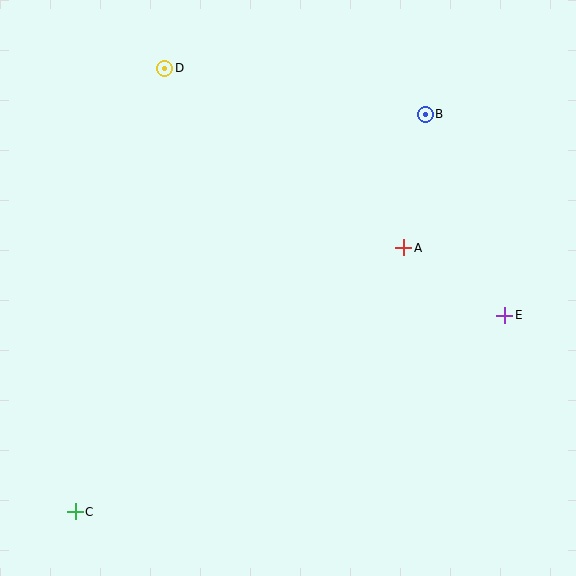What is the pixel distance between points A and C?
The distance between A and C is 422 pixels.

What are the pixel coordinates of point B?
Point B is at (425, 114).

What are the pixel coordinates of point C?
Point C is at (75, 512).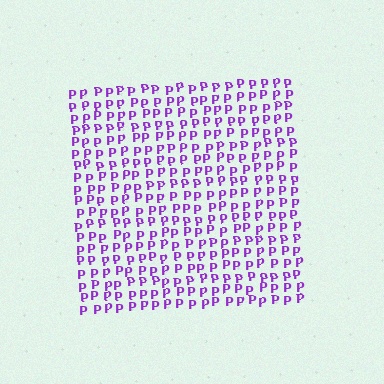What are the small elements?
The small elements are letter P's.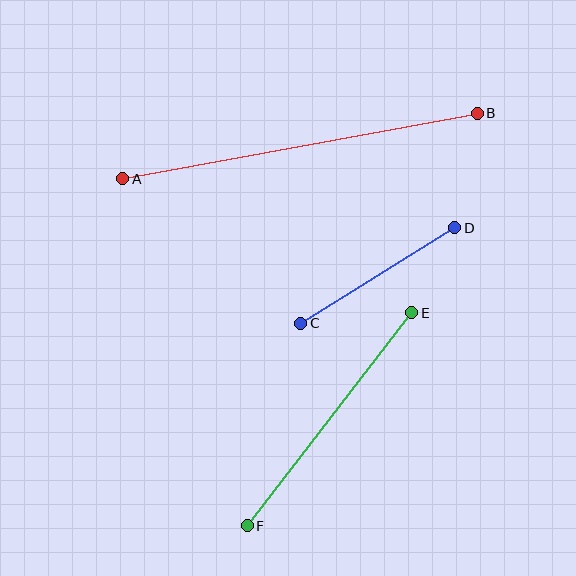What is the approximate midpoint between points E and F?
The midpoint is at approximately (330, 419) pixels.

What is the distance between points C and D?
The distance is approximately 181 pixels.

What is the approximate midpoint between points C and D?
The midpoint is at approximately (378, 276) pixels.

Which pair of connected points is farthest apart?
Points A and B are farthest apart.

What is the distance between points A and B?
The distance is approximately 360 pixels.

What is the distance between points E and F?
The distance is approximately 269 pixels.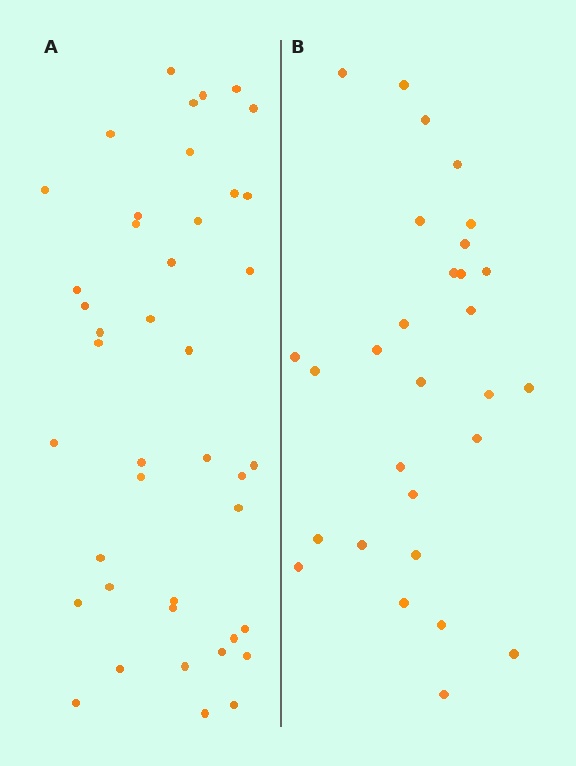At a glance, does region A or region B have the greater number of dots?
Region A (the left region) has more dots.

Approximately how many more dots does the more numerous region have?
Region A has approximately 15 more dots than region B.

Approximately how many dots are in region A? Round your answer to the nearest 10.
About 40 dots. (The exact count is 42, which rounds to 40.)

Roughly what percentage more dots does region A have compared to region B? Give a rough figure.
About 45% more.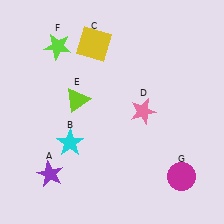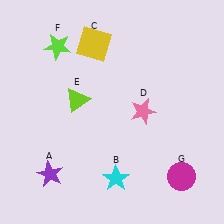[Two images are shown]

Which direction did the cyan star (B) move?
The cyan star (B) moved right.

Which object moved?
The cyan star (B) moved right.